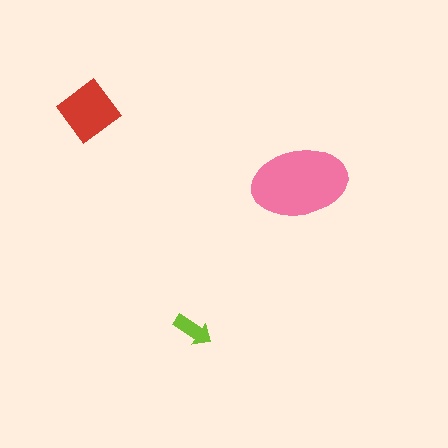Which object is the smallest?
The lime arrow.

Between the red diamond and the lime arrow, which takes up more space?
The red diamond.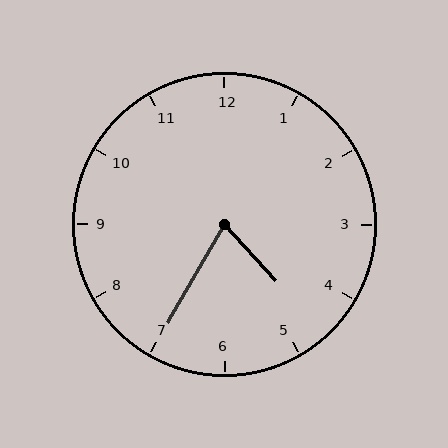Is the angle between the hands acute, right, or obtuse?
It is acute.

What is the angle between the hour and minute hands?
Approximately 72 degrees.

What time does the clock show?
4:35.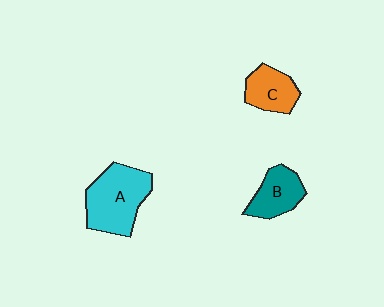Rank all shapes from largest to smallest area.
From largest to smallest: A (cyan), B (teal), C (orange).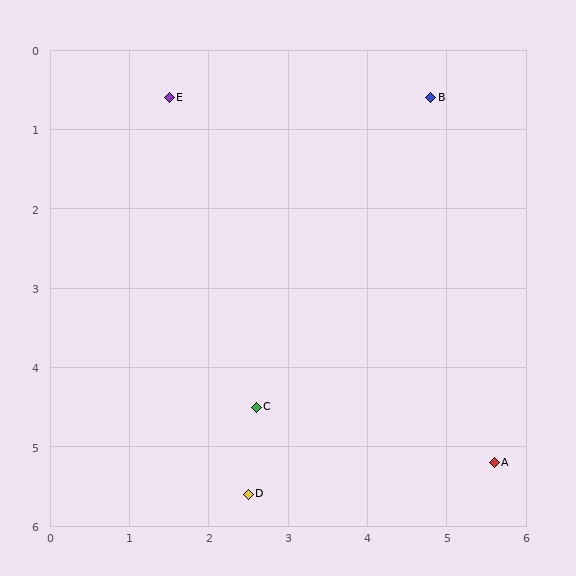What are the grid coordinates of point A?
Point A is at approximately (5.6, 5.2).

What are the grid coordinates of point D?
Point D is at approximately (2.5, 5.6).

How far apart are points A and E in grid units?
Points A and E are about 6.2 grid units apart.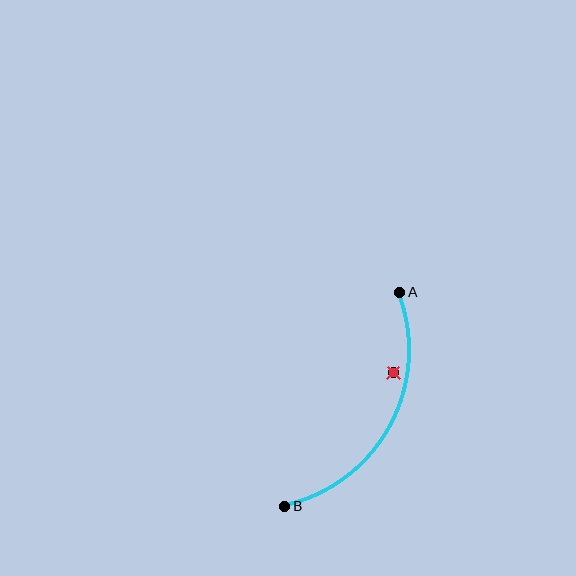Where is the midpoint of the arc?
The arc midpoint is the point on the curve farthest from the straight line joining A and B. It sits to the right of that line.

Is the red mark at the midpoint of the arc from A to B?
No — the red mark does not lie on the arc at all. It sits slightly inside the curve.